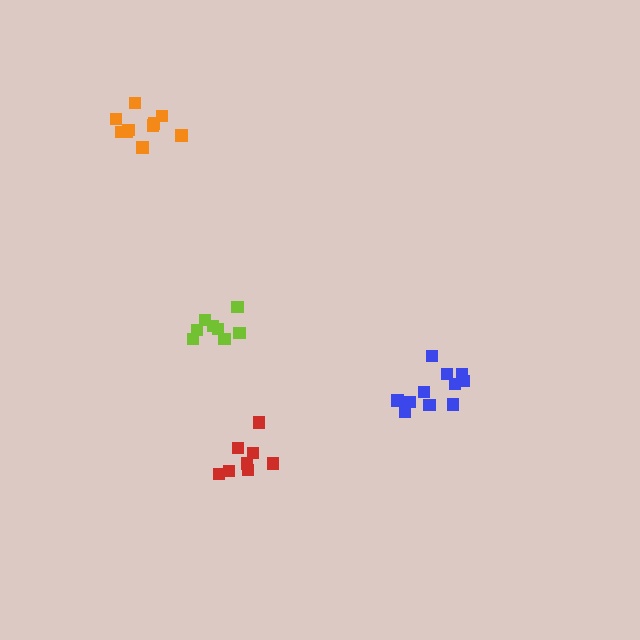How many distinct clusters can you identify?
There are 4 distinct clusters.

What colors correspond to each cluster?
The clusters are colored: blue, red, lime, orange.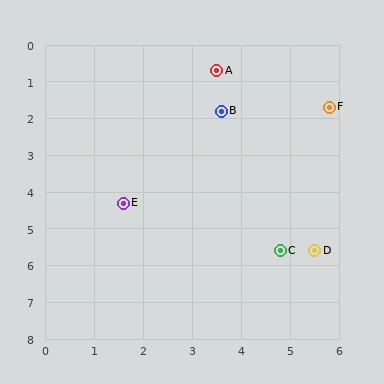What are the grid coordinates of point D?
Point D is at approximately (5.5, 5.6).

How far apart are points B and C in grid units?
Points B and C are about 4.0 grid units apart.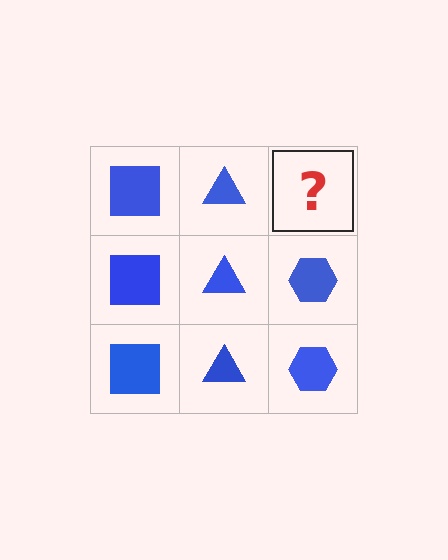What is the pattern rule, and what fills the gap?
The rule is that each column has a consistent shape. The gap should be filled with a blue hexagon.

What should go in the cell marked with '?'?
The missing cell should contain a blue hexagon.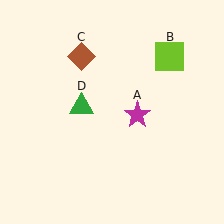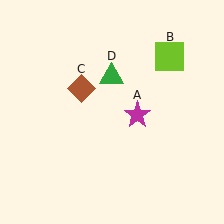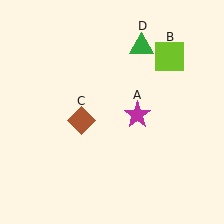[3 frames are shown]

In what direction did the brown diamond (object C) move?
The brown diamond (object C) moved down.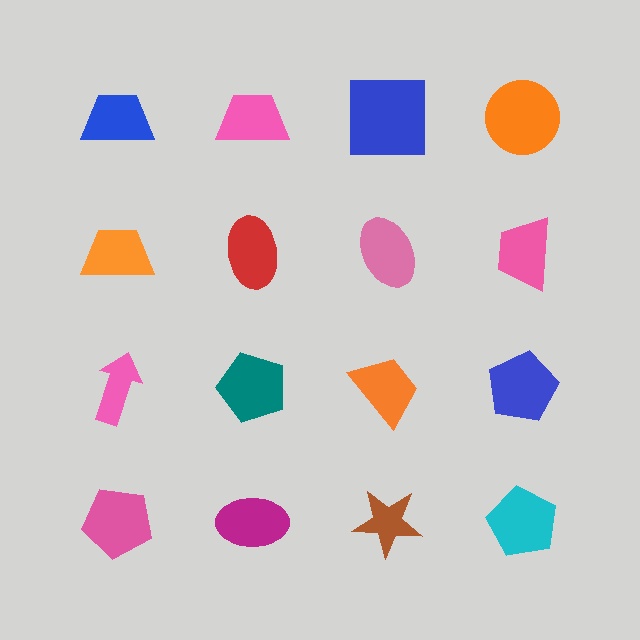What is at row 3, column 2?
A teal pentagon.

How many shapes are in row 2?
4 shapes.